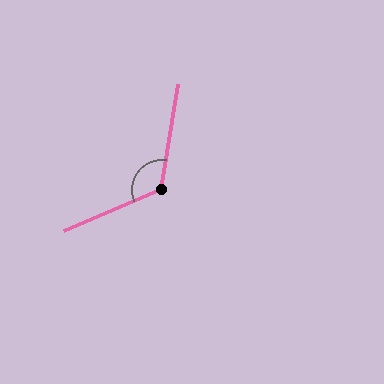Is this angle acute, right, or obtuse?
It is obtuse.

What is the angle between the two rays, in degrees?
Approximately 122 degrees.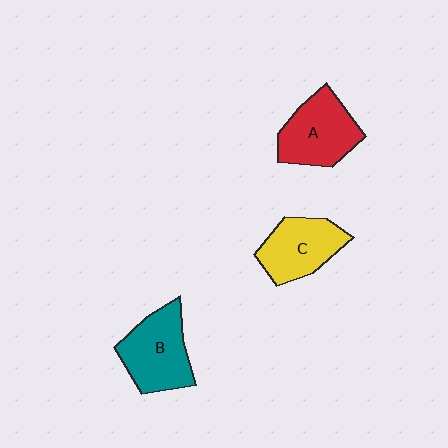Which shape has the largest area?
Shape B (teal).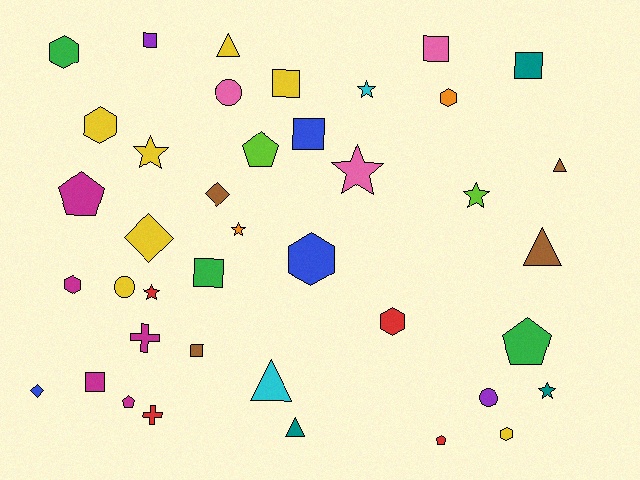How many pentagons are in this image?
There are 5 pentagons.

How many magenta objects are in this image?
There are 5 magenta objects.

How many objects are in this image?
There are 40 objects.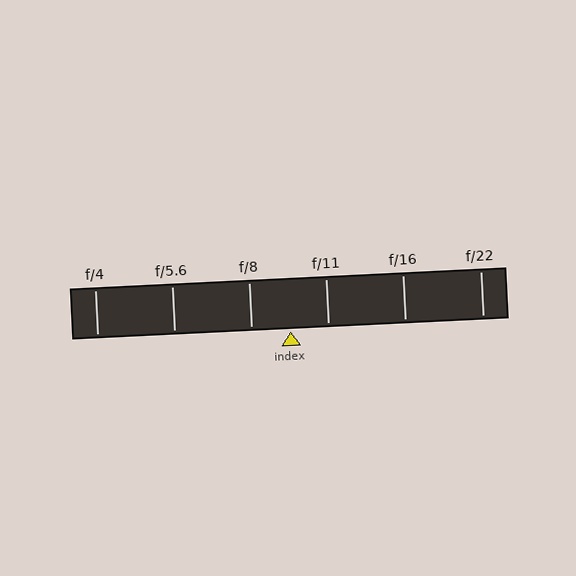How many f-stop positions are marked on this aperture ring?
There are 6 f-stop positions marked.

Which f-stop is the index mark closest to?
The index mark is closest to f/11.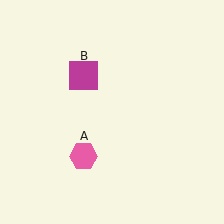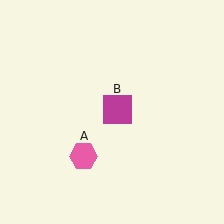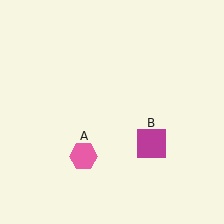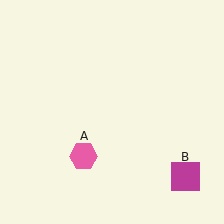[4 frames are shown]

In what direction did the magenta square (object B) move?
The magenta square (object B) moved down and to the right.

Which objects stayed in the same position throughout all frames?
Pink hexagon (object A) remained stationary.